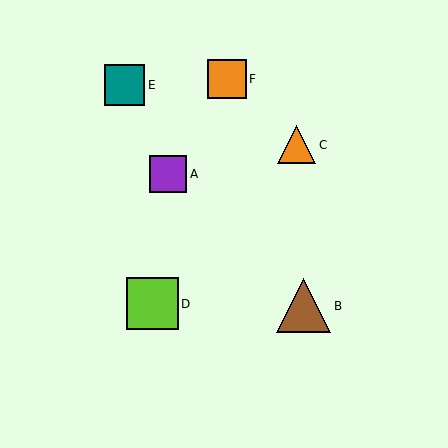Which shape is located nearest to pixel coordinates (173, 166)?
The purple square (labeled A) at (168, 174) is nearest to that location.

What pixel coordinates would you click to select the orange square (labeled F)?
Click at (227, 79) to select the orange square F.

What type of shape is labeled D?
Shape D is a lime square.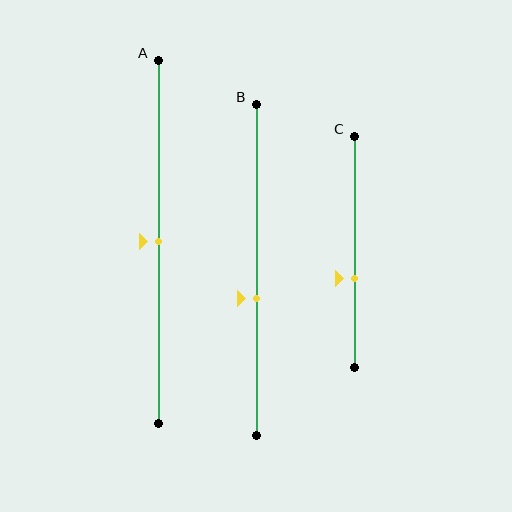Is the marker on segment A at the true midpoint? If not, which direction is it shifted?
Yes, the marker on segment A is at the true midpoint.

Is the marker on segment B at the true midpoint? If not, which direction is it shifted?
No, the marker on segment B is shifted downward by about 9% of the segment length.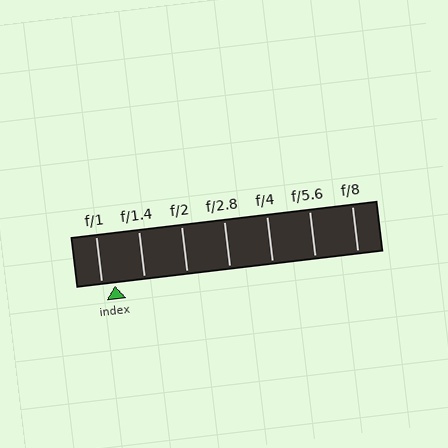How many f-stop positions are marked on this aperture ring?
There are 7 f-stop positions marked.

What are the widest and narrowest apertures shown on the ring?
The widest aperture shown is f/1 and the narrowest is f/8.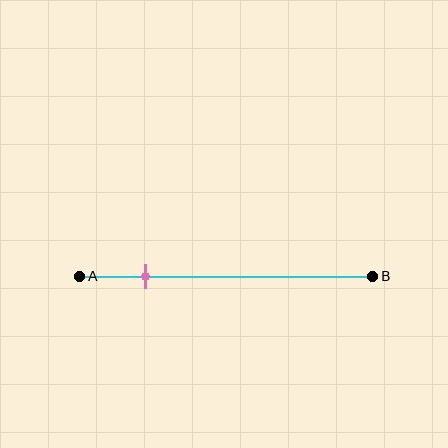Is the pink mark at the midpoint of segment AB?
No, the mark is at about 25% from A, not at the 50% midpoint.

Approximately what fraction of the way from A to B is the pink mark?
The pink mark is approximately 25% of the way from A to B.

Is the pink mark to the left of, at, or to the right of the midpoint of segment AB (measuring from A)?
The pink mark is to the left of the midpoint of segment AB.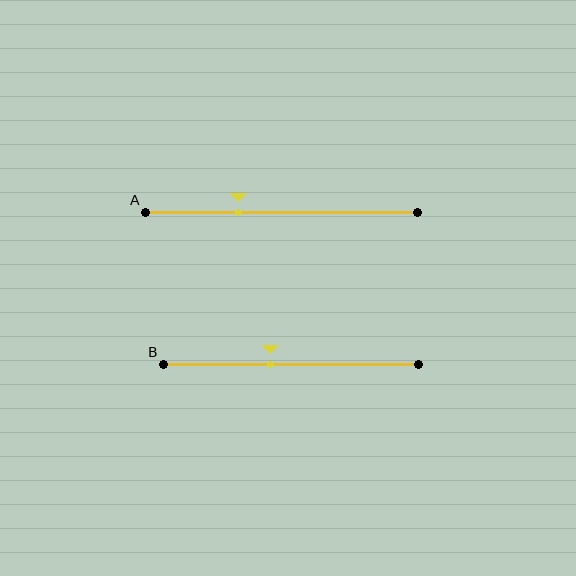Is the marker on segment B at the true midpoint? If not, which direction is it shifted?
No, the marker on segment B is shifted to the left by about 8% of the segment length.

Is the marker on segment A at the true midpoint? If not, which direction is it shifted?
No, the marker on segment A is shifted to the left by about 16% of the segment length.